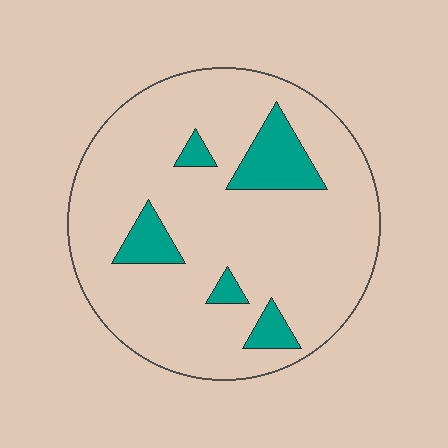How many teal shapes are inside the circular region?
5.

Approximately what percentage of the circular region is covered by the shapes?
Approximately 15%.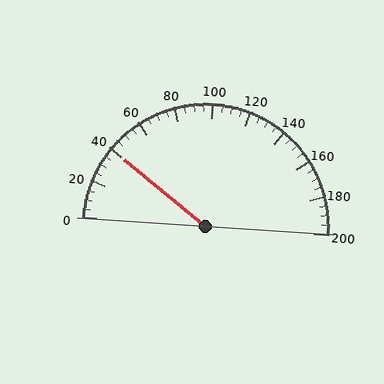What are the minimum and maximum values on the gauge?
The gauge ranges from 0 to 200.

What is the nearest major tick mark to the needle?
The nearest major tick mark is 40.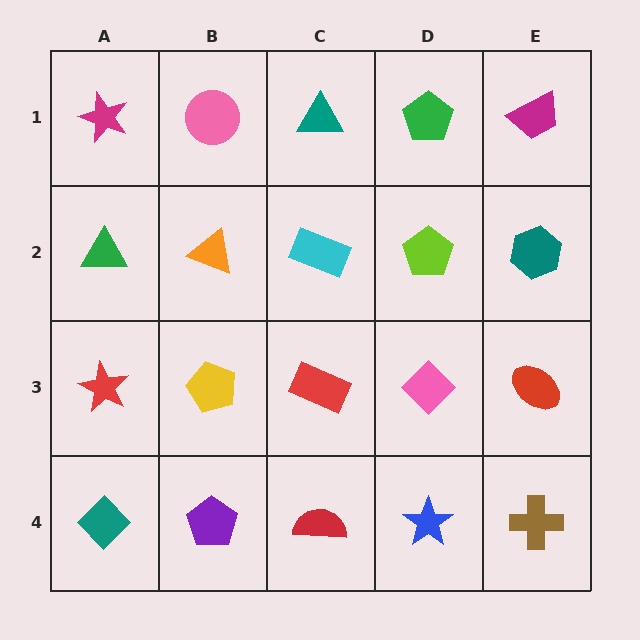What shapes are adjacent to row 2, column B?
A pink circle (row 1, column B), a yellow pentagon (row 3, column B), a green triangle (row 2, column A), a cyan rectangle (row 2, column C).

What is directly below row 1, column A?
A green triangle.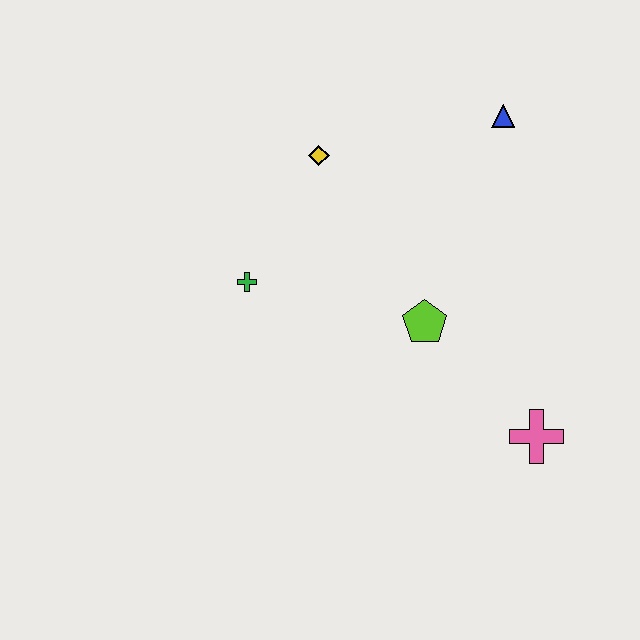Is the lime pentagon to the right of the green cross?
Yes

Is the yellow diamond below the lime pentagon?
No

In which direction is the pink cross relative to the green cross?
The pink cross is to the right of the green cross.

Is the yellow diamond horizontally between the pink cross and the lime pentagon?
No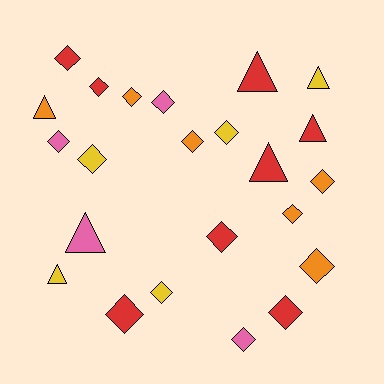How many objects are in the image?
There are 23 objects.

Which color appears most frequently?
Red, with 8 objects.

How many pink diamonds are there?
There are 3 pink diamonds.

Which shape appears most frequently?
Diamond, with 16 objects.